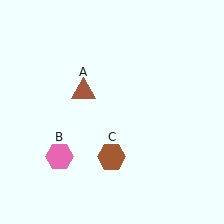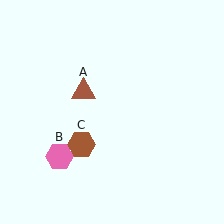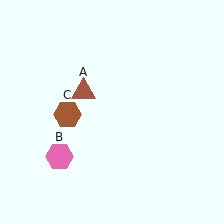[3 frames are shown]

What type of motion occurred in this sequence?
The brown hexagon (object C) rotated clockwise around the center of the scene.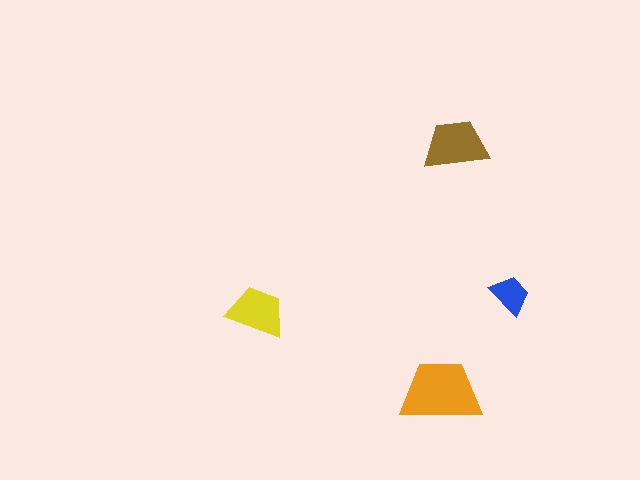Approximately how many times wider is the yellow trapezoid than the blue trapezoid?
About 1.5 times wider.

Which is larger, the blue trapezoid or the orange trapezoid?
The orange one.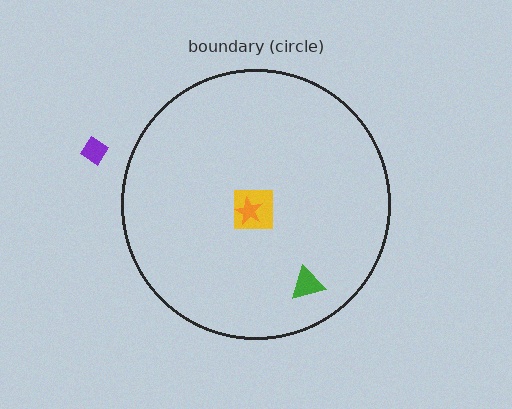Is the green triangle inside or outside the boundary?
Inside.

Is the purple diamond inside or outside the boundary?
Outside.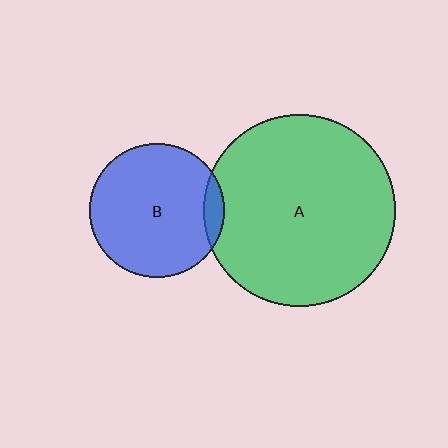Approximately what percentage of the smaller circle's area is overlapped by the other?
Approximately 10%.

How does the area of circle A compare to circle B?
Approximately 2.0 times.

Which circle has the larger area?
Circle A (green).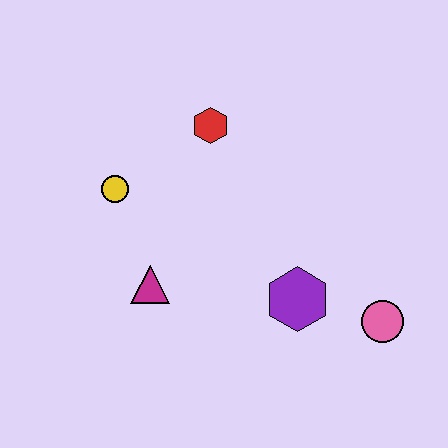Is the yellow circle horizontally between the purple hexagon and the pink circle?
No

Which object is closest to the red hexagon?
The yellow circle is closest to the red hexagon.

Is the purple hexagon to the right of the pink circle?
No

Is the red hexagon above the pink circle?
Yes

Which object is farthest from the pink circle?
The yellow circle is farthest from the pink circle.